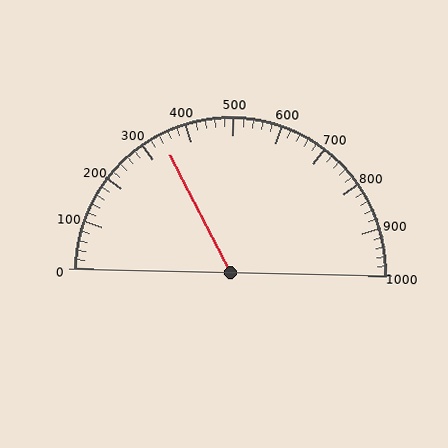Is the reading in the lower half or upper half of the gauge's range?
The reading is in the lower half of the range (0 to 1000).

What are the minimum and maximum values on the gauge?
The gauge ranges from 0 to 1000.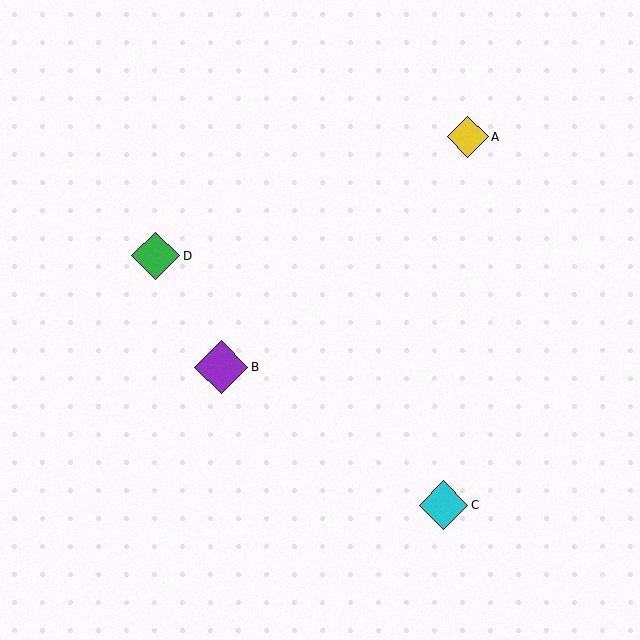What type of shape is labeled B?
Shape B is a purple diamond.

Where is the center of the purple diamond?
The center of the purple diamond is at (221, 367).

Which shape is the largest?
The purple diamond (labeled B) is the largest.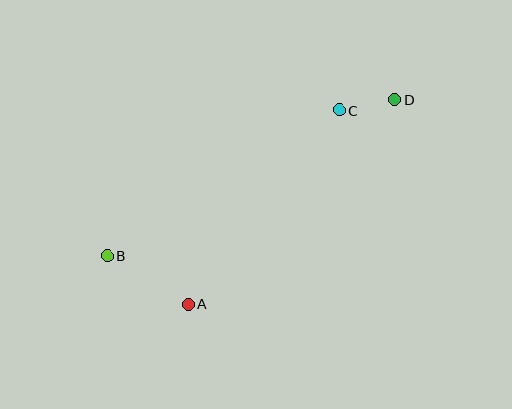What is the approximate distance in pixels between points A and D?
The distance between A and D is approximately 290 pixels.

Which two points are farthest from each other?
Points B and D are farthest from each other.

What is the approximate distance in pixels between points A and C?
The distance between A and C is approximately 245 pixels.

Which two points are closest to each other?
Points C and D are closest to each other.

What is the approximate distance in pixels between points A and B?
The distance between A and B is approximately 94 pixels.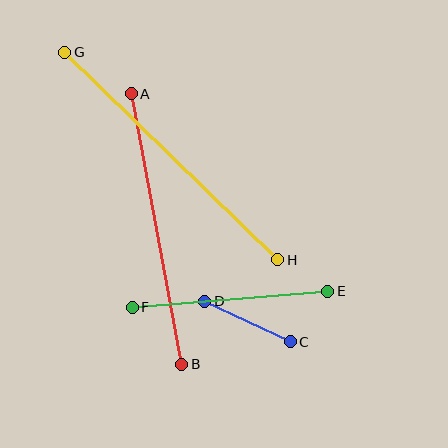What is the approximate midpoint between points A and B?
The midpoint is at approximately (156, 229) pixels.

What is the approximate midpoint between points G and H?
The midpoint is at approximately (171, 156) pixels.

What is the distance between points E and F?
The distance is approximately 196 pixels.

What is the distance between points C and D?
The distance is approximately 94 pixels.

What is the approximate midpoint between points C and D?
The midpoint is at approximately (247, 322) pixels.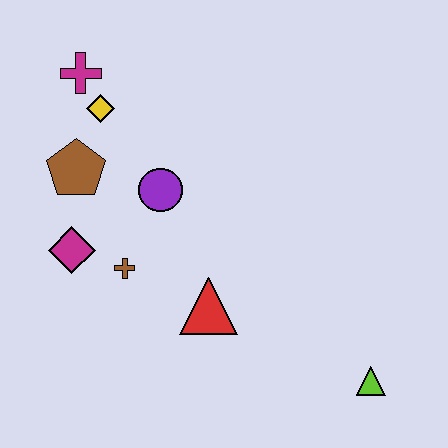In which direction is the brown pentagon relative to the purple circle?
The brown pentagon is to the left of the purple circle.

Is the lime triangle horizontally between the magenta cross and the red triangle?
No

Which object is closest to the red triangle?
The brown cross is closest to the red triangle.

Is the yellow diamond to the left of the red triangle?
Yes